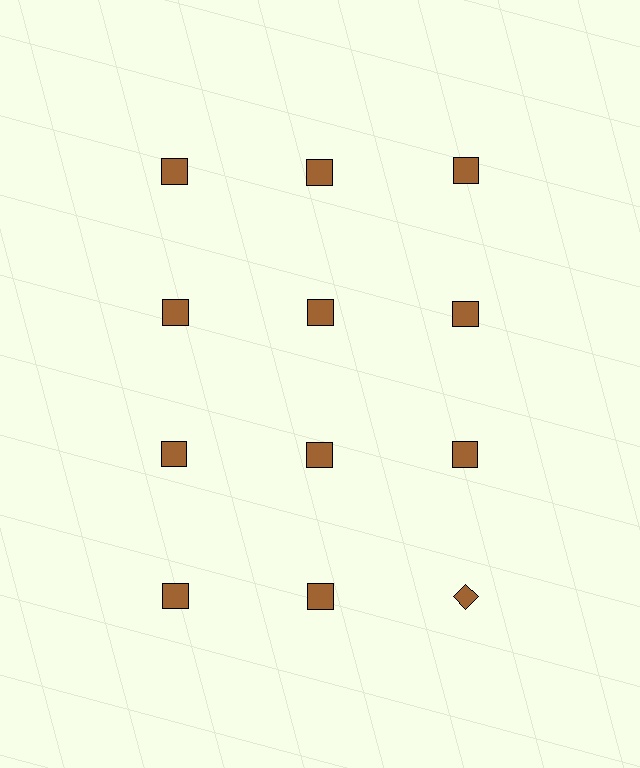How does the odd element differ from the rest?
It has a different shape: diamond instead of square.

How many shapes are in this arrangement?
There are 12 shapes arranged in a grid pattern.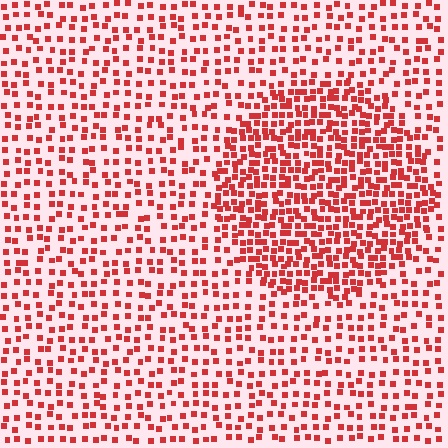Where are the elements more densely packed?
The elements are more densely packed inside the circle boundary.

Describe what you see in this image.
The image contains small red elements arranged at two different densities. A circle-shaped region is visible where the elements are more densely packed than the surrounding area.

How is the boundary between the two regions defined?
The boundary is defined by a change in element density (approximately 2.0x ratio). All elements are the same color, size, and shape.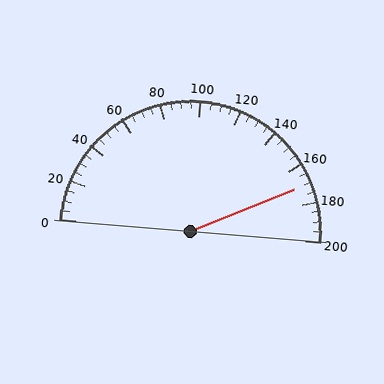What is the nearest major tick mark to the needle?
The nearest major tick mark is 160.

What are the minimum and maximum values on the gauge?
The gauge ranges from 0 to 200.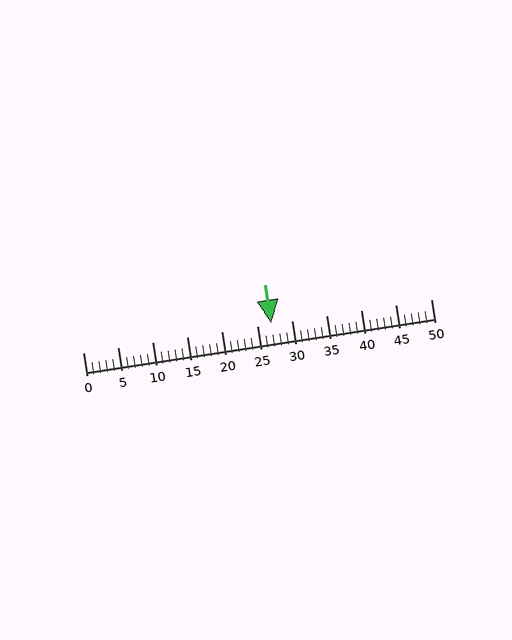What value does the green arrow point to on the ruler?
The green arrow points to approximately 27.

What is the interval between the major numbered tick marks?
The major tick marks are spaced 5 units apart.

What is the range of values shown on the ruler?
The ruler shows values from 0 to 50.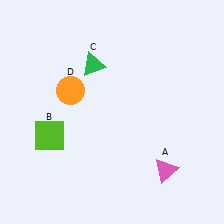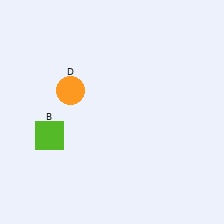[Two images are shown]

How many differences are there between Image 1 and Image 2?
There are 2 differences between the two images.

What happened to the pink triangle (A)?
The pink triangle (A) was removed in Image 2. It was in the bottom-right area of Image 1.